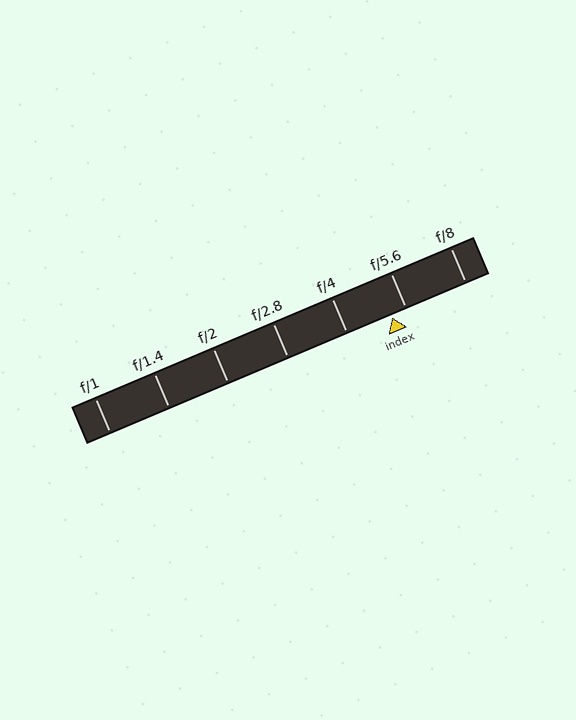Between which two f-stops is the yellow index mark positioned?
The index mark is between f/4 and f/5.6.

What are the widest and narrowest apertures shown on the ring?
The widest aperture shown is f/1 and the narrowest is f/8.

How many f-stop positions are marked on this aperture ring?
There are 7 f-stop positions marked.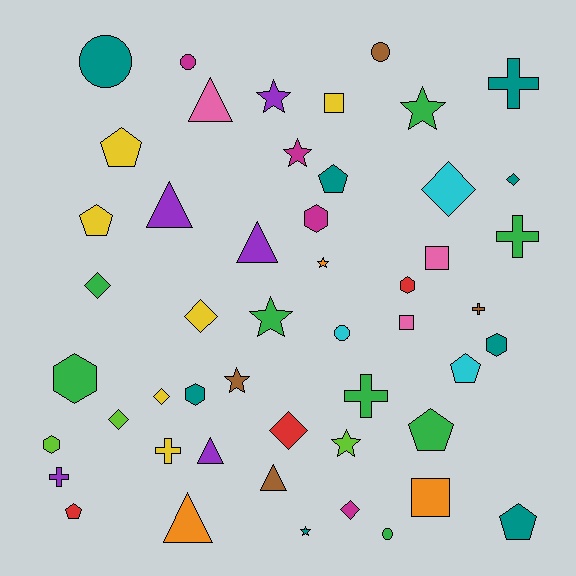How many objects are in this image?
There are 50 objects.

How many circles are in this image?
There are 5 circles.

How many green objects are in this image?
There are 8 green objects.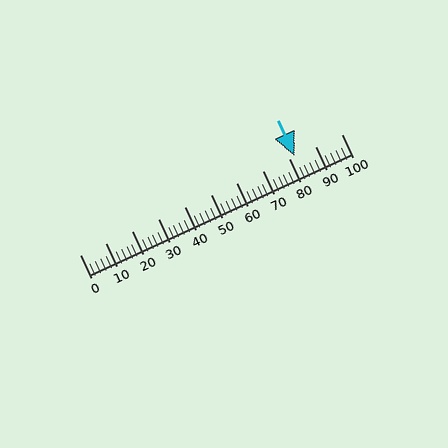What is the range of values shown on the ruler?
The ruler shows values from 0 to 100.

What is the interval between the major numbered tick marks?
The major tick marks are spaced 10 units apart.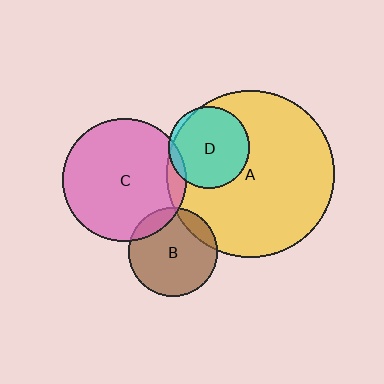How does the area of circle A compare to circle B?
Approximately 3.5 times.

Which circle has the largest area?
Circle A (yellow).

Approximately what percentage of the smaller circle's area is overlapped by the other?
Approximately 5%.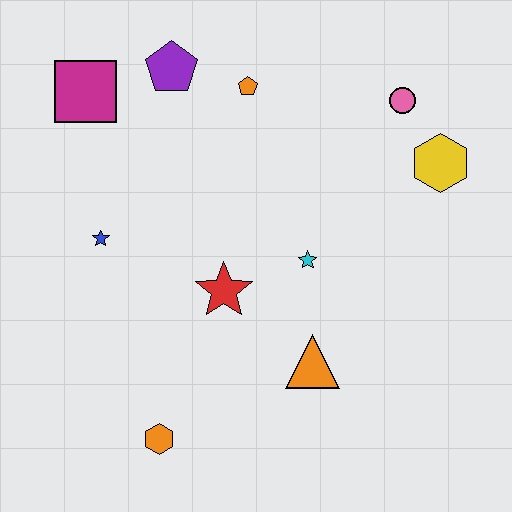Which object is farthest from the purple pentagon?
The orange hexagon is farthest from the purple pentagon.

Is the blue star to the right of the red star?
No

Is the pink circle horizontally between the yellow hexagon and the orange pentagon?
Yes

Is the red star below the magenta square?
Yes